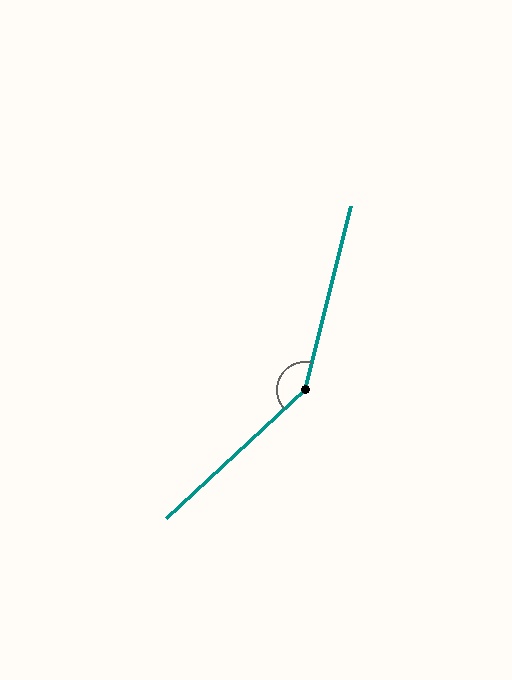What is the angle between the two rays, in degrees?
Approximately 147 degrees.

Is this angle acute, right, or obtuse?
It is obtuse.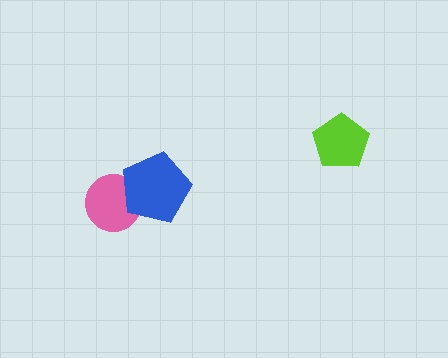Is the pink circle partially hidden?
Yes, it is partially covered by another shape.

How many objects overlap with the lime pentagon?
0 objects overlap with the lime pentagon.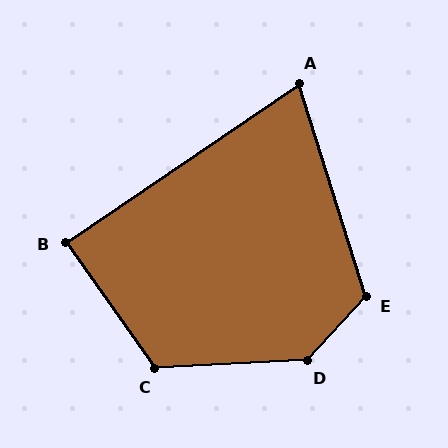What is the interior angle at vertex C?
Approximately 123 degrees (obtuse).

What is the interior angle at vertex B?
Approximately 89 degrees (approximately right).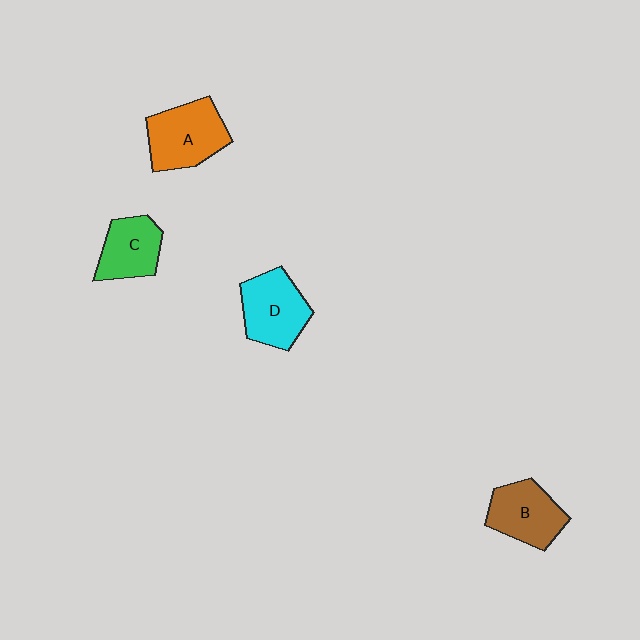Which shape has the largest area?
Shape A (orange).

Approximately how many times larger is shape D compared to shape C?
Approximately 1.2 times.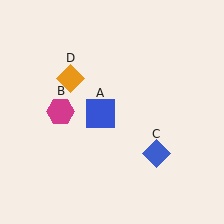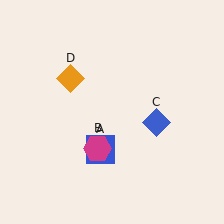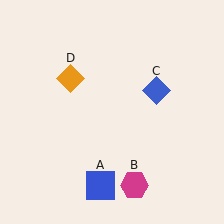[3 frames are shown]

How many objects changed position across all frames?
3 objects changed position: blue square (object A), magenta hexagon (object B), blue diamond (object C).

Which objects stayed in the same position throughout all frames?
Orange diamond (object D) remained stationary.